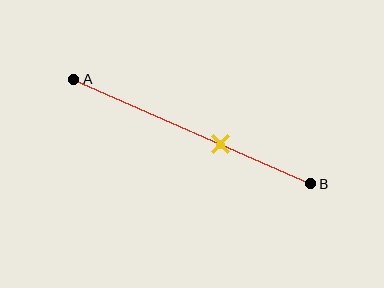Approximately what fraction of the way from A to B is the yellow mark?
The yellow mark is approximately 60% of the way from A to B.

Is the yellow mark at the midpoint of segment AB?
No, the mark is at about 60% from A, not at the 50% midpoint.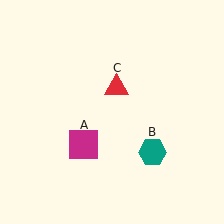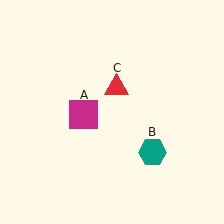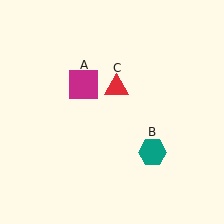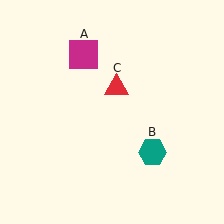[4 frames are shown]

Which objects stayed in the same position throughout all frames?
Teal hexagon (object B) and red triangle (object C) remained stationary.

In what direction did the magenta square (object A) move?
The magenta square (object A) moved up.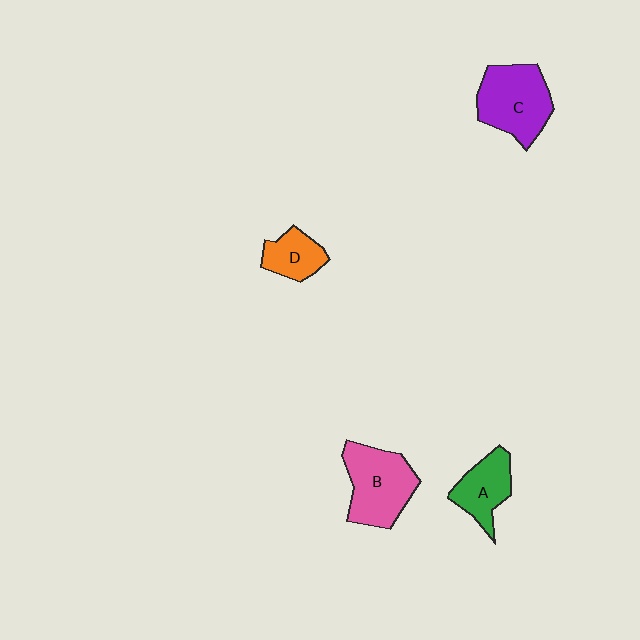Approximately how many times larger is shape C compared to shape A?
Approximately 1.5 times.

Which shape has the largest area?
Shape C (purple).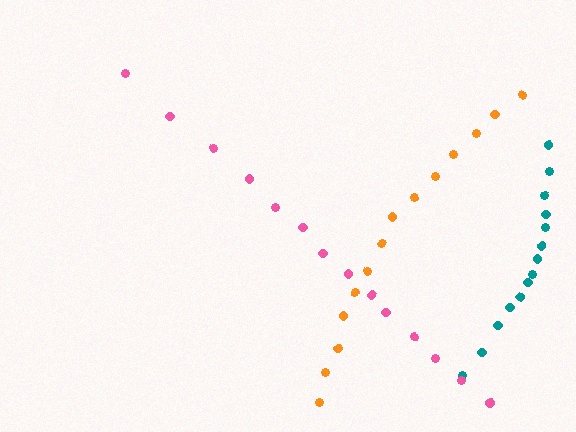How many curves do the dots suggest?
There are 3 distinct paths.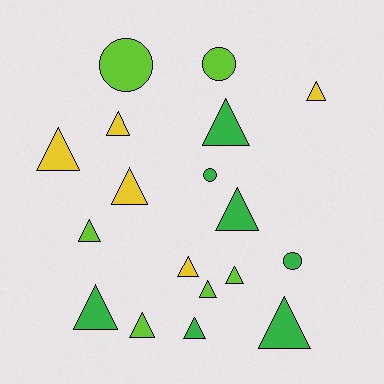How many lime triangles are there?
There are 4 lime triangles.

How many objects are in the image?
There are 18 objects.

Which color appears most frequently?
Green, with 7 objects.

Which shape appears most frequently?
Triangle, with 14 objects.